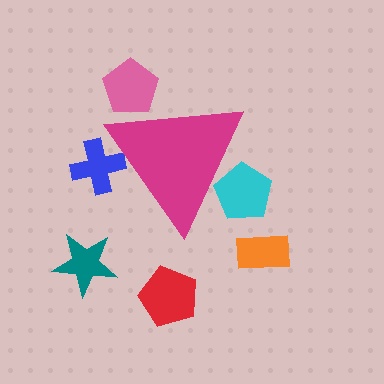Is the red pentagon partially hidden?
No, the red pentagon is fully visible.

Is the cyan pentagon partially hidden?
Yes, the cyan pentagon is partially hidden behind the magenta triangle.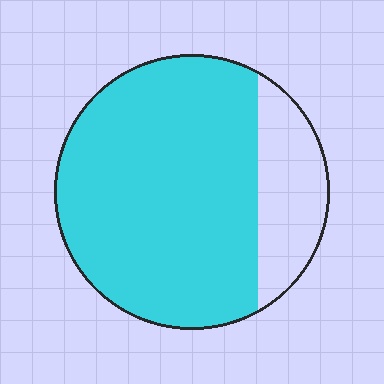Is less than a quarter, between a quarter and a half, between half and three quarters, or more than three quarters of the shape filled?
More than three quarters.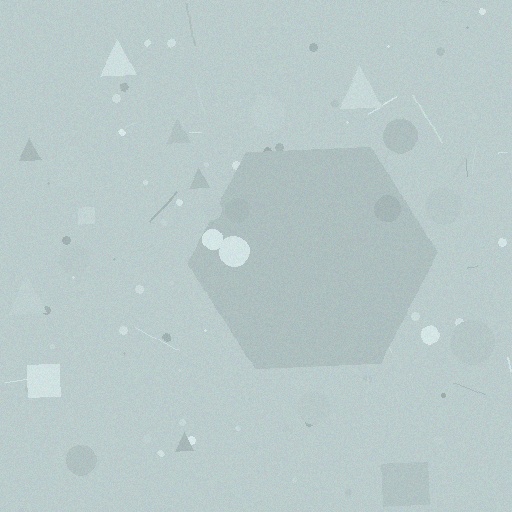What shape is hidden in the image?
A hexagon is hidden in the image.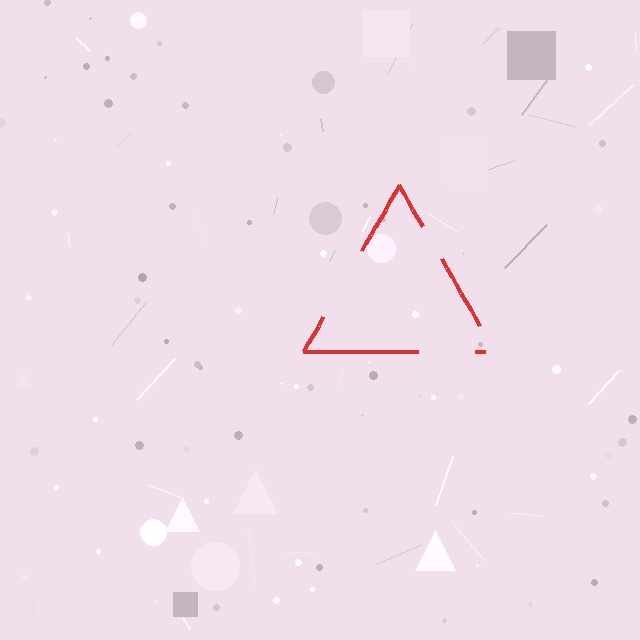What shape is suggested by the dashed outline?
The dashed outline suggests a triangle.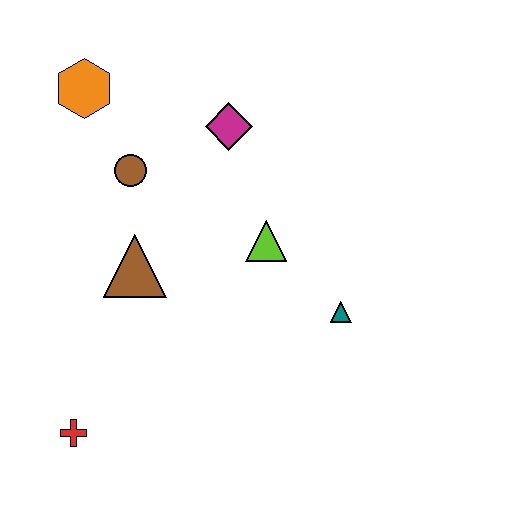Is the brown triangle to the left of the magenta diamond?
Yes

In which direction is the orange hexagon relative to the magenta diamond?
The orange hexagon is to the left of the magenta diamond.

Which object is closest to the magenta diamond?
The brown circle is closest to the magenta diamond.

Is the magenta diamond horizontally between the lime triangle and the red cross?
Yes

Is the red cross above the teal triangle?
No